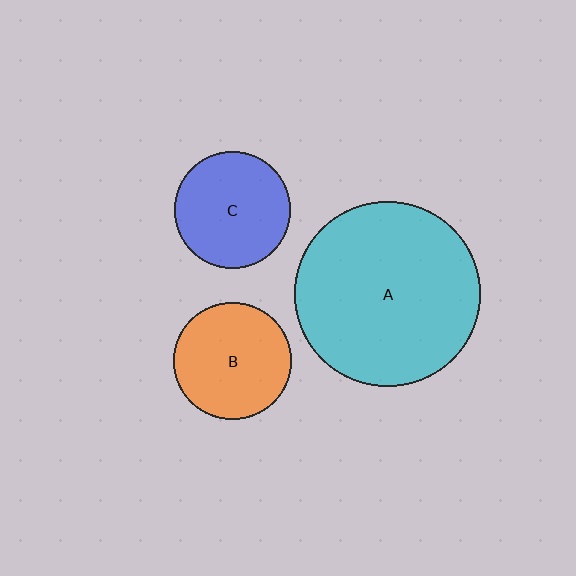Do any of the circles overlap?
No, none of the circles overlap.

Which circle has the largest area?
Circle A (cyan).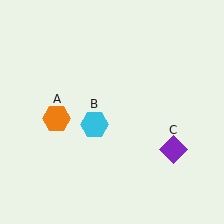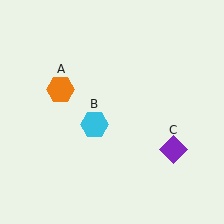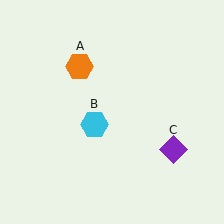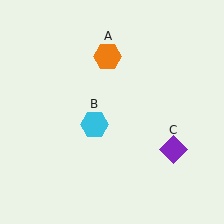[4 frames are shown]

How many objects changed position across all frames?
1 object changed position: orange hexagon (object A).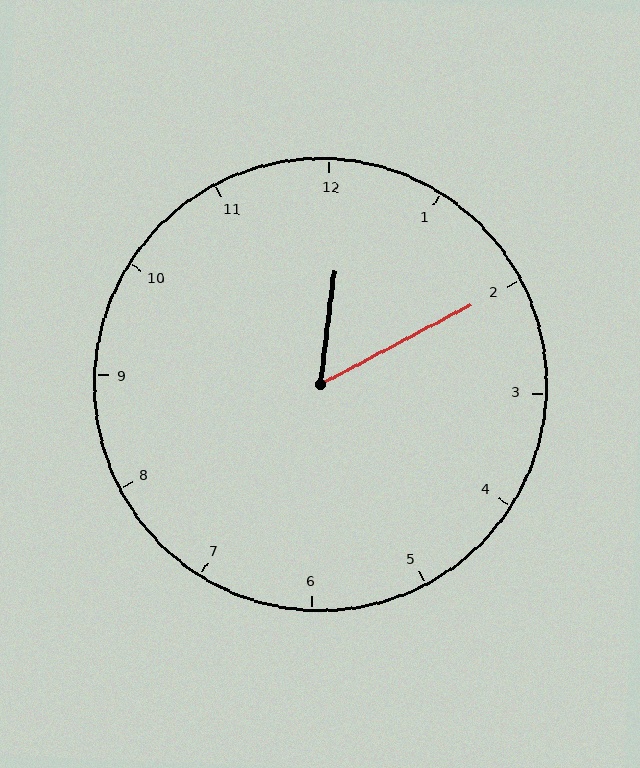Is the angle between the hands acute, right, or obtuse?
It is acute.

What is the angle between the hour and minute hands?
Approximately 55 degrees.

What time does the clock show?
12:10.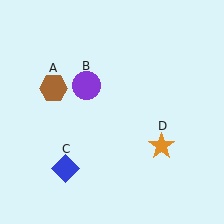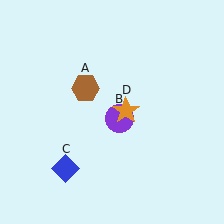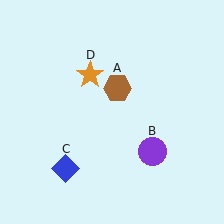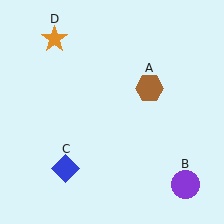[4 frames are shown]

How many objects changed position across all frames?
3 objects changed position: brown hexagon (object A), purple circle (object B), orange star (object D).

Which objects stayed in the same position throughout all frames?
Blue diamond (object C) remained stationary.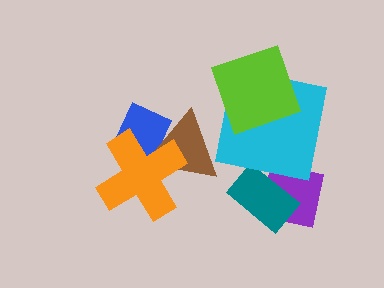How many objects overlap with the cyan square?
2 objects overlap with the cyan square.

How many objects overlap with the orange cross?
2 objects overlap with the orange cross.